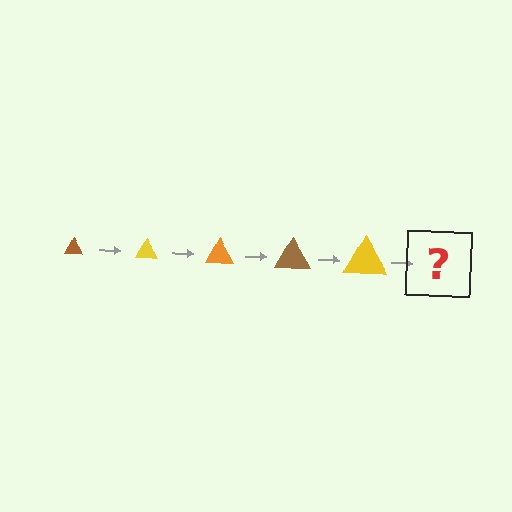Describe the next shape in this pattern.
It should be an orange triangle, larger than the previous one.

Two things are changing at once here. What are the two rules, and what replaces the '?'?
The two rules are that the triangle grows larger each step and the color cycles through brown, yellow, and orange. The '?' should be an orange triangle, larger than the previous one.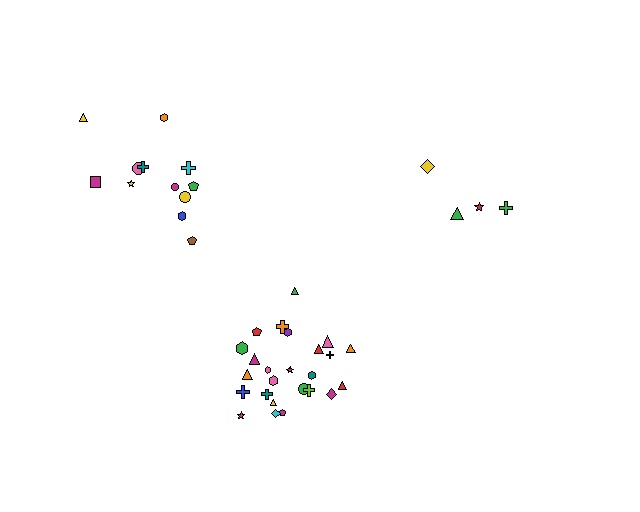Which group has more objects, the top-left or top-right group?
The top-left group.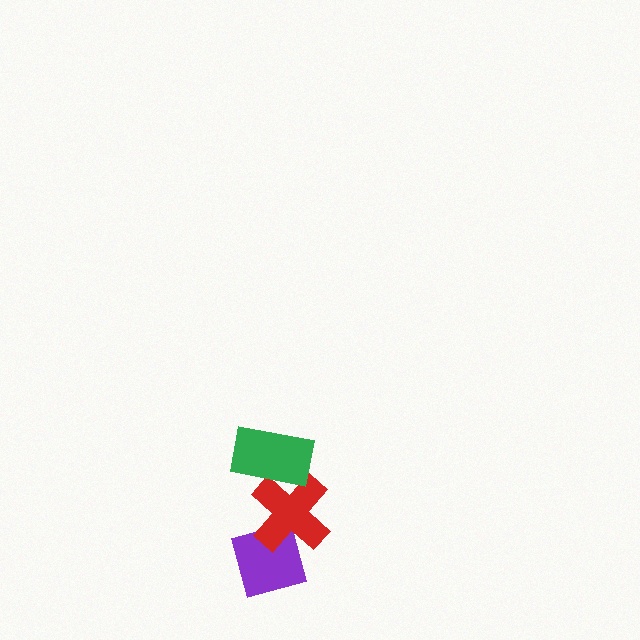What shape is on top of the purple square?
The red cross is on top of the purple square.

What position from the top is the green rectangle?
The green rectangle is 1st from the top.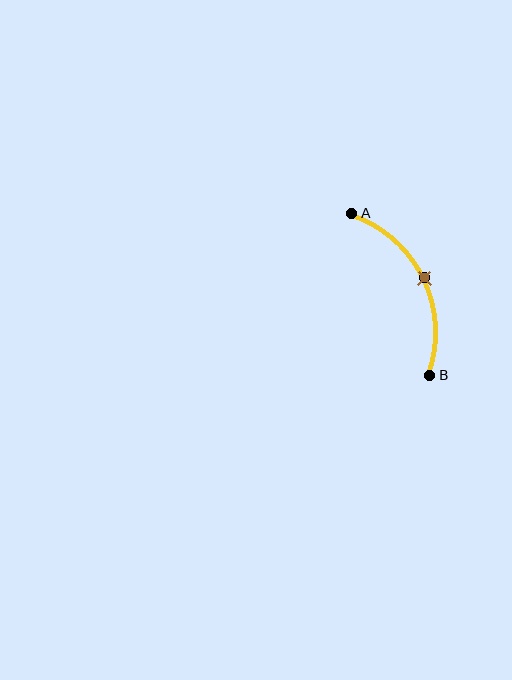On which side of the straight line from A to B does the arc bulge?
The arc bulges to the right of the straight line connecting A and B.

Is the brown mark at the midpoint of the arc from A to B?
Yes. The brown mark lies on the arc at equal arc-length from both A and B — it is the arc midpoint.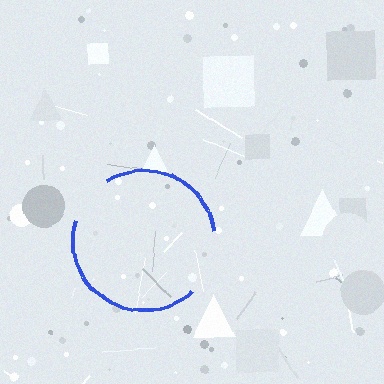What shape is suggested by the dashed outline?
The dashed outline suggests a circle.